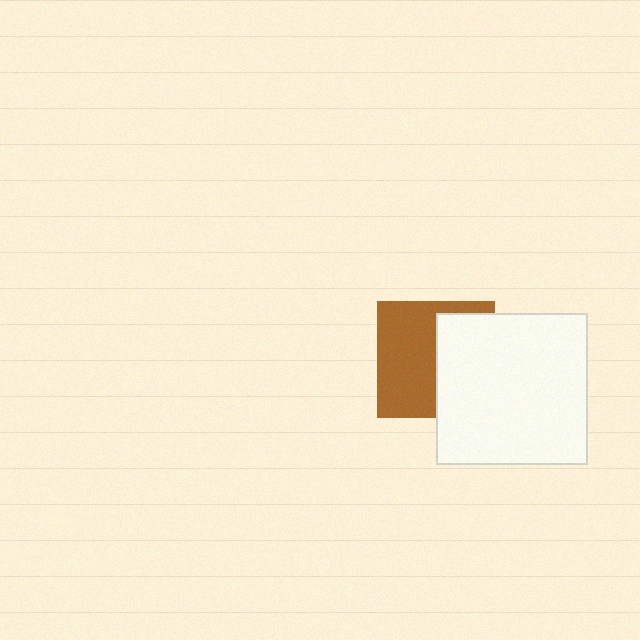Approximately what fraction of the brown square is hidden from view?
Roughly 46% of the brown square is hidden behind the white square.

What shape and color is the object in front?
The object in front is a white square.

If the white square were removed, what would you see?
You would see the complete brown square.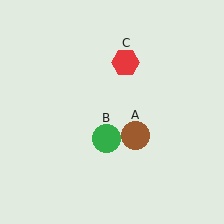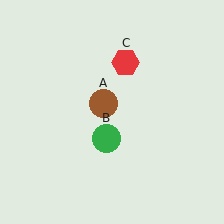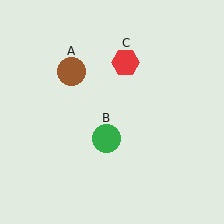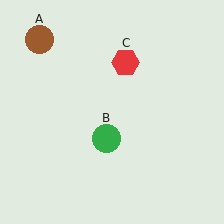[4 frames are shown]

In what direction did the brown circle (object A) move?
The brown circle (object A) moved up and to the left.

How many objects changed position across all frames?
1 object changed position: brown circle (object A).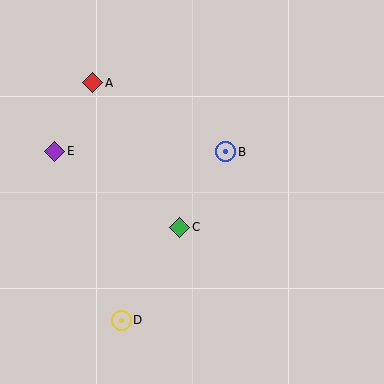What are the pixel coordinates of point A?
Point A is at (93, 83).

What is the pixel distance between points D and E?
The distance between D and E is 182 pixels.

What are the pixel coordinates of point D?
Point D is at (121, 320).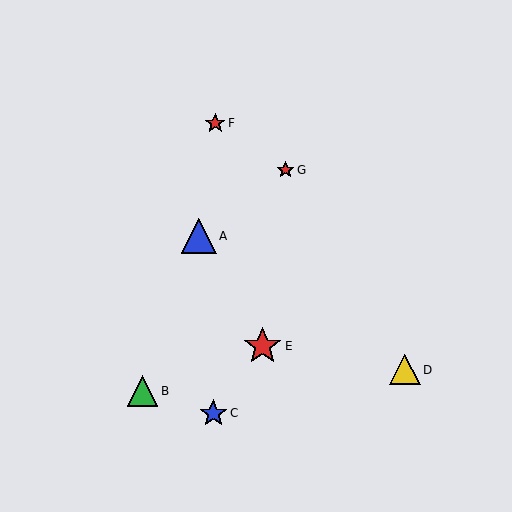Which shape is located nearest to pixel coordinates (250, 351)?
The red star (labeled E) at (263, 346) is nearest to that location.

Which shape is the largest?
The red star (labeled E) is the largest.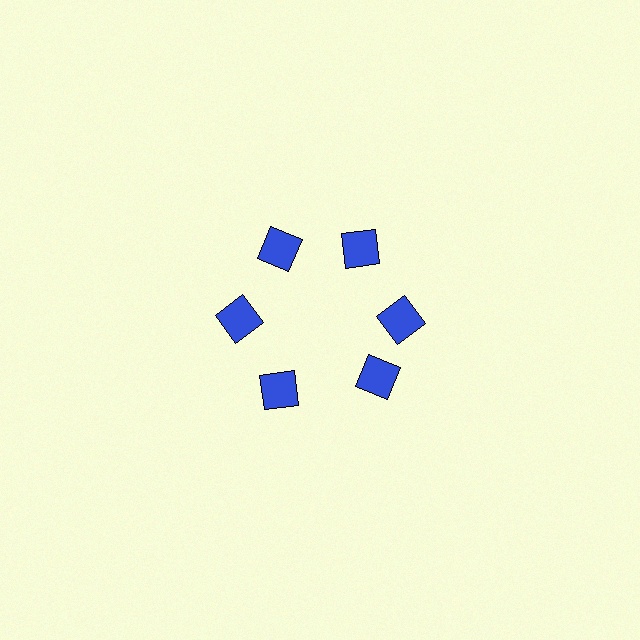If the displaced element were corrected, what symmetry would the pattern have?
It would have 6-fold rotational symmetry — the pattern would map onto itself every 60 degrees.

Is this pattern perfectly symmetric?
No. The 6 blue squares are arranged in a ring, but one element near the 5 o'clock position is rotated out of alignment along the ring, breaking the 6-fold rotational symmetry.